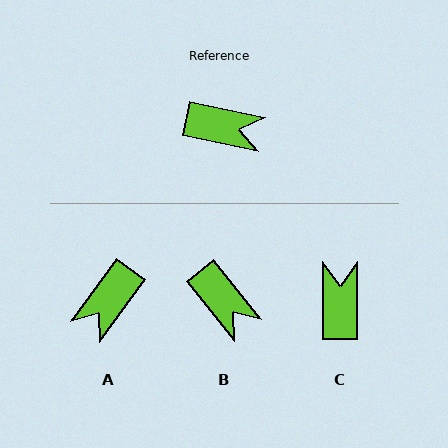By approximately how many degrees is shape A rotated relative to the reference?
Approximately 114 degrees clockwise.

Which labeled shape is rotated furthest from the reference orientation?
A, about 114 degrees away.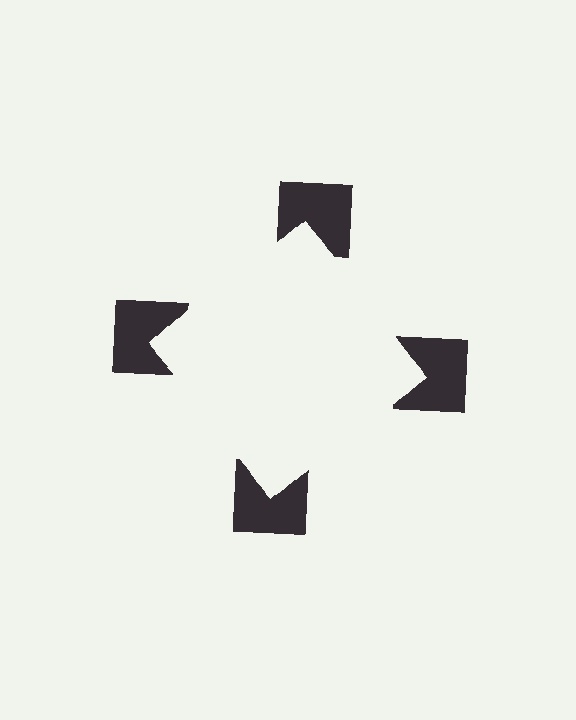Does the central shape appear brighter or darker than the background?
It typically appears slightly brighter than the background, even though no actual brightness change is drawn.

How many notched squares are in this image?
There are 4 — one at each vertex of the illusory square.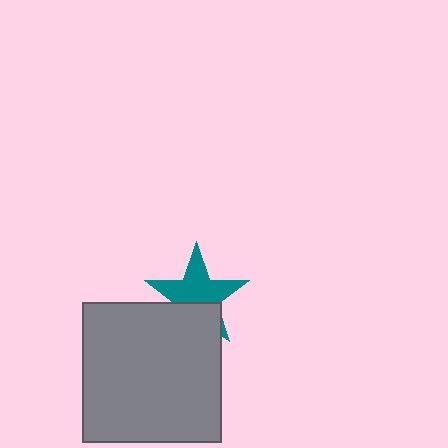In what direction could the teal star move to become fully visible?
The teal star could move up. That would shift it out from behind the gray square entirely.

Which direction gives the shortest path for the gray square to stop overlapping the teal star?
Moving down gives the shortest separation.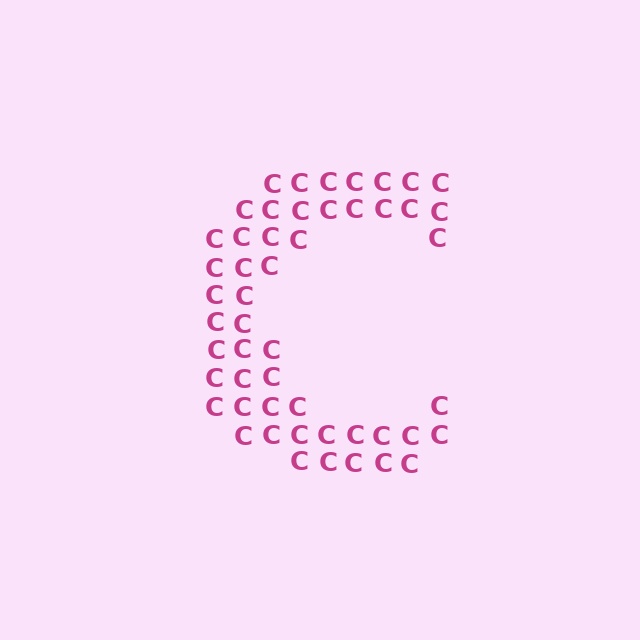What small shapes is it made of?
It is made of small letter C's.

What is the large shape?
The large shape is the letter C.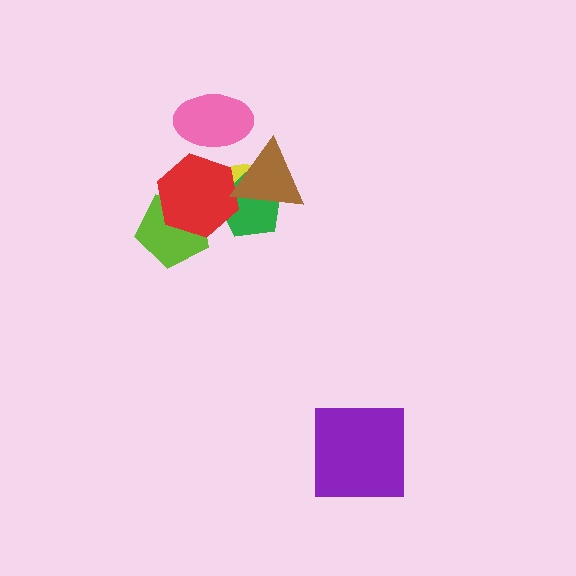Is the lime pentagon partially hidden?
Yes, it is partially covered by another shape.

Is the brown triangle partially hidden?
No, no other shape covers it.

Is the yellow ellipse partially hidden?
Yes, it is partially covered by another shape.